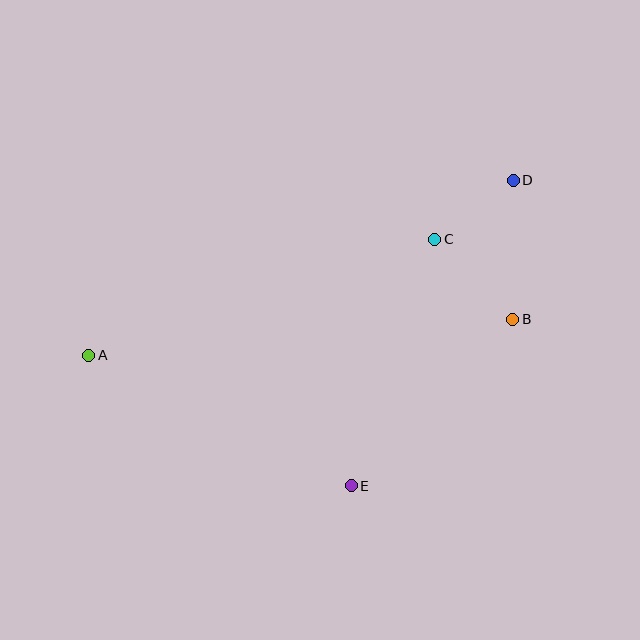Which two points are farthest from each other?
Points A and D are farthest from each other.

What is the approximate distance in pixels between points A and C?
The distance between A and C is approximately 365 pixels.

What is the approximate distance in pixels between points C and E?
The distance between C and E is approximately 260 pixels.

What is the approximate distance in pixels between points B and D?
The distance between B and D is approximately 139 pixels.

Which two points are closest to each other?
Points C and D are closest to each other.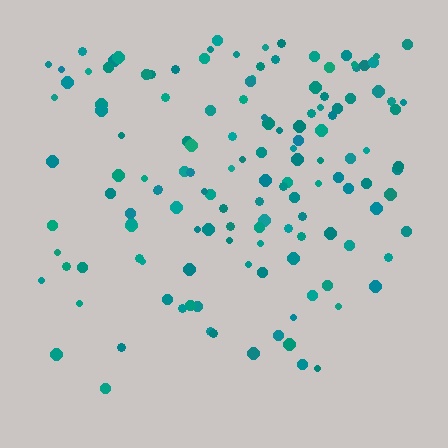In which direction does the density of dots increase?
From bottom to top, with the top side densest.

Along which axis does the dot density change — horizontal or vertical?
Vertical.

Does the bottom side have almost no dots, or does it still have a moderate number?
Still a moderate number, just noticeably fewer than the top.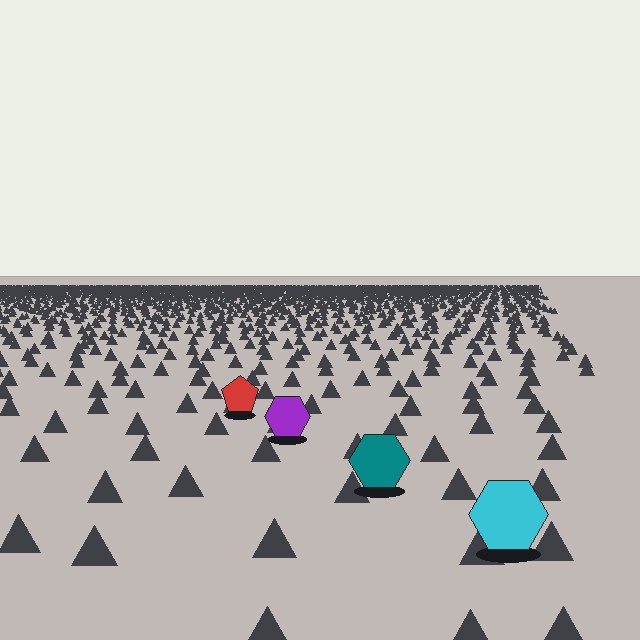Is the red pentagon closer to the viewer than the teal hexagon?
No. The teal hexagon is closer — you can tell from the texture gradient: the ground texture is coarser near it.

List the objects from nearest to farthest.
From nearest to farthest: the cyan hexagon, the teal hexagon, the purple hexagon, the red pentagon.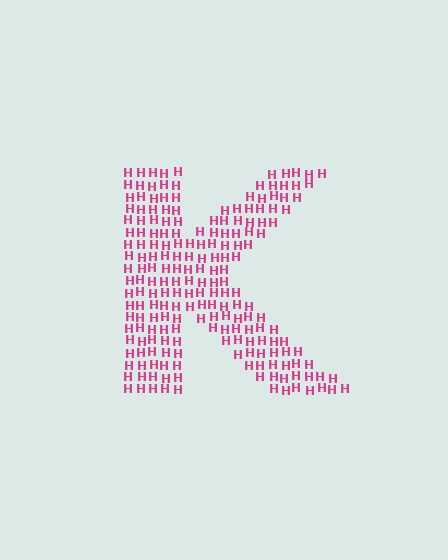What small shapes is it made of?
It is made of small letter H's.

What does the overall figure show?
The overall figure shows the letter K.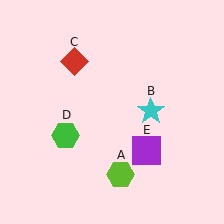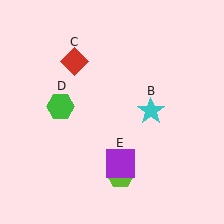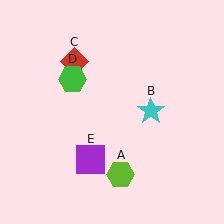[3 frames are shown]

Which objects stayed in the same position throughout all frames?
Lime hexagon (object A) and cyan star (object B) and red diamond (object C) remained stationary.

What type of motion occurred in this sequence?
The green hexagon (object D), purple square (object E) rotated clockwise around the center of the scene.